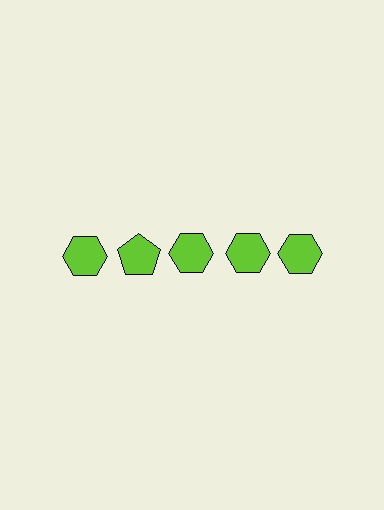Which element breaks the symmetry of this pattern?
The lime pentagon in the top row, second from left column breaks the symmetry. All other shapes are lime hexagons.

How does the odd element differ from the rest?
It has a different shape: pentagon instead of hexagon.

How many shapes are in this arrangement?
There are 5 shapes arranged in a grid pattern.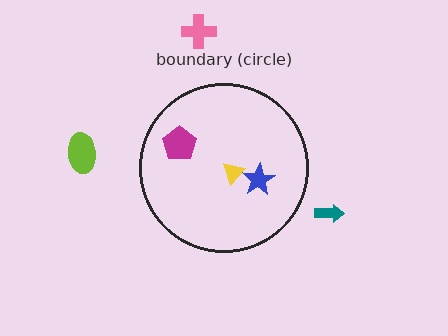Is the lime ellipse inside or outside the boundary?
Outside.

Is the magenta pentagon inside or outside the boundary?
Inside.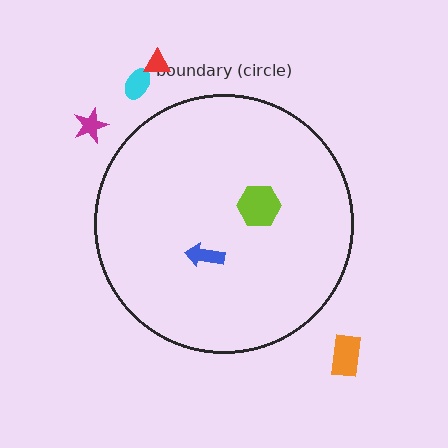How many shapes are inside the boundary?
2 inside, 4 outside.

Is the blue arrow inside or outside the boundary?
Inside.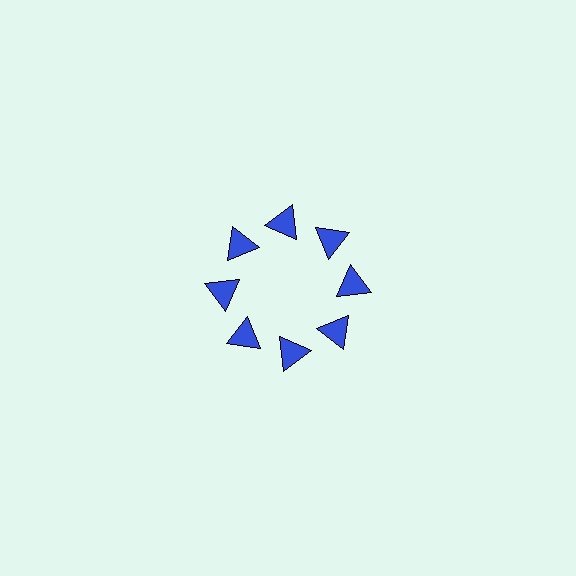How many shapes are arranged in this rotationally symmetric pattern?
There are 8 shapes, arranged in 8 groups of 1.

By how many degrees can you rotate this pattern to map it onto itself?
The pattern maps onto itself every 45 degrees of rotation.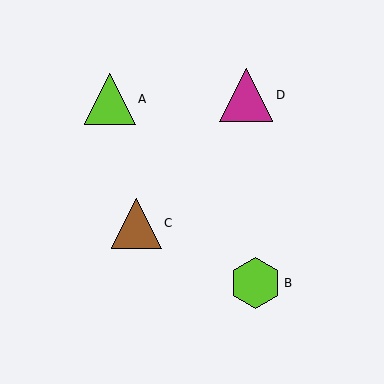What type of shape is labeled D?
Shape D is a magenta triangle.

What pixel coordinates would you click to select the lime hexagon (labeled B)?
Click at (256, 283) to select the lime hexagon B.